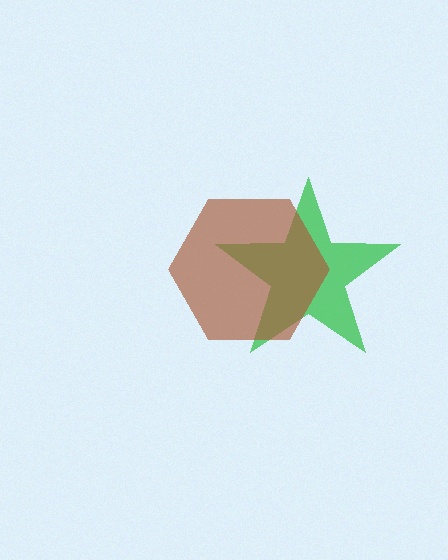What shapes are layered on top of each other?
The layered shapes are: a green star, a brown hexagon.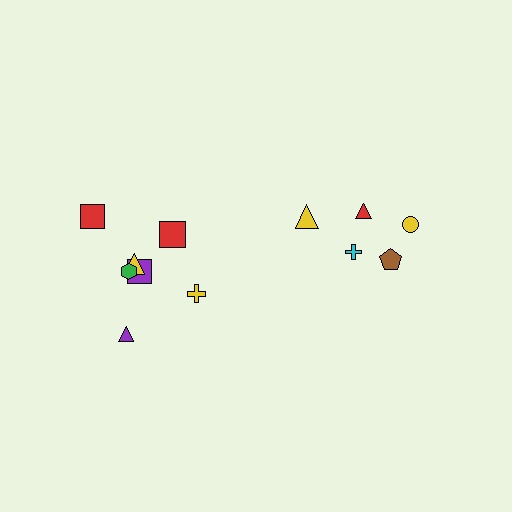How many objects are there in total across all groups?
There are 12 objects.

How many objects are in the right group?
There are 5 objects.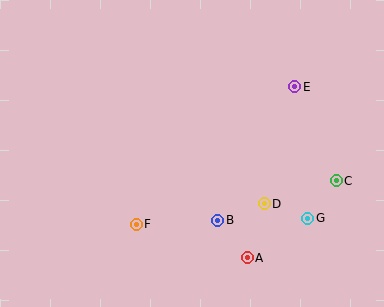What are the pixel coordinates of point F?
Point F is at (136, 224).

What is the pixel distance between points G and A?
The distance between G and A is 72 pixels.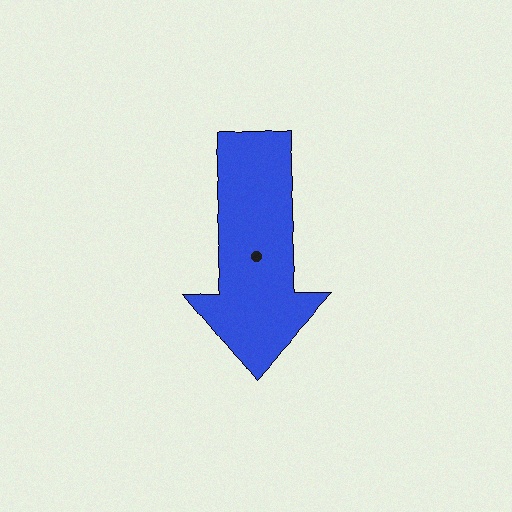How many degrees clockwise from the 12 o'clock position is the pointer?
Approximately 182 degrees.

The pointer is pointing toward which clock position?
Roughly 6 o'clock.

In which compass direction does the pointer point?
South.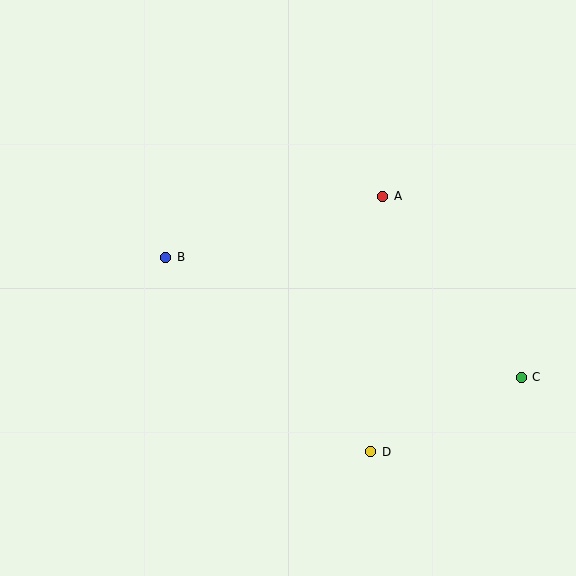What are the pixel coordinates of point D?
Point D is at (371, 452).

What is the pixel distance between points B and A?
The distance between B and A is 225 pixels.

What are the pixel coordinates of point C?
Point C is at (521, 377).